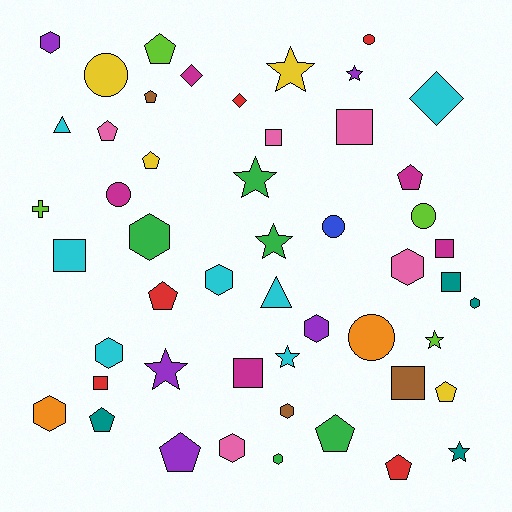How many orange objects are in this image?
There are 2 orange objects.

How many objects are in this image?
There are 50 objects.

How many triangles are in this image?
There are 2 triangles.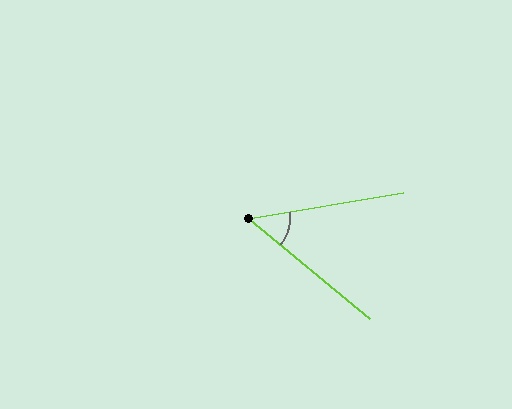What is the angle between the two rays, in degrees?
Approximately 49 degrees.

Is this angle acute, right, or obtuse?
It is acute.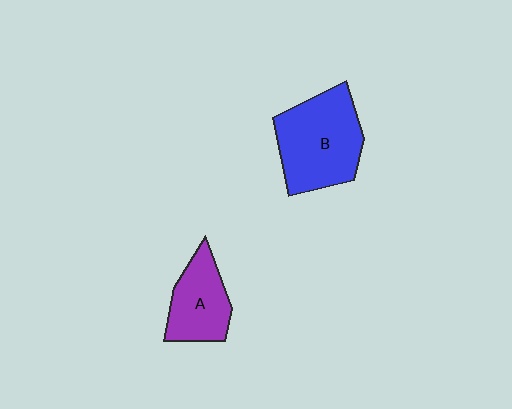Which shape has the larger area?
Shape B (blue).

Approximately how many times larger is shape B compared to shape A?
Approximately 1.6 times.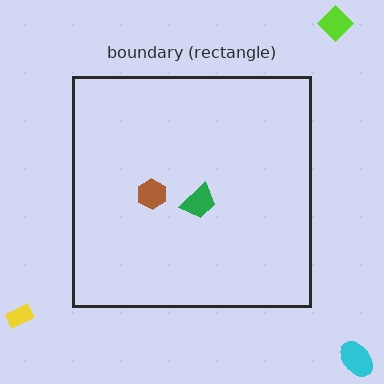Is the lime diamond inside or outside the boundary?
Outside.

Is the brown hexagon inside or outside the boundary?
Inside.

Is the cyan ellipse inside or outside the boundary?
Outside.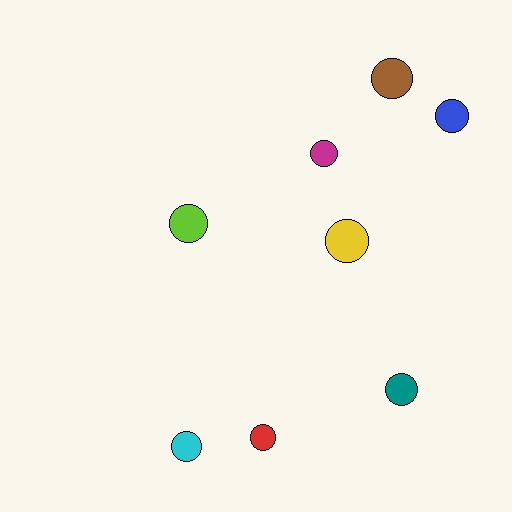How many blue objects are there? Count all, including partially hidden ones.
There is 1 blue object.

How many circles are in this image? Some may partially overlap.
There are 8 circles.